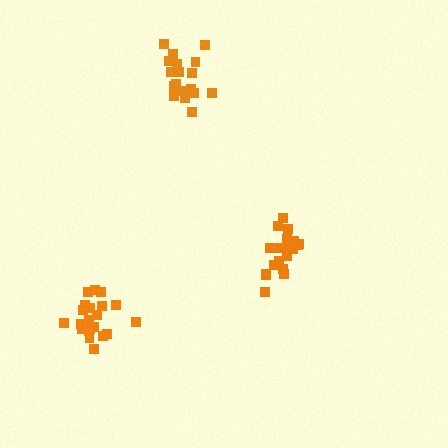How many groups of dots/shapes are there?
There are 3 groups.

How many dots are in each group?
Group 1: 21 dots, Group 2: 18 dots, Group 3: 21 dots (60 total).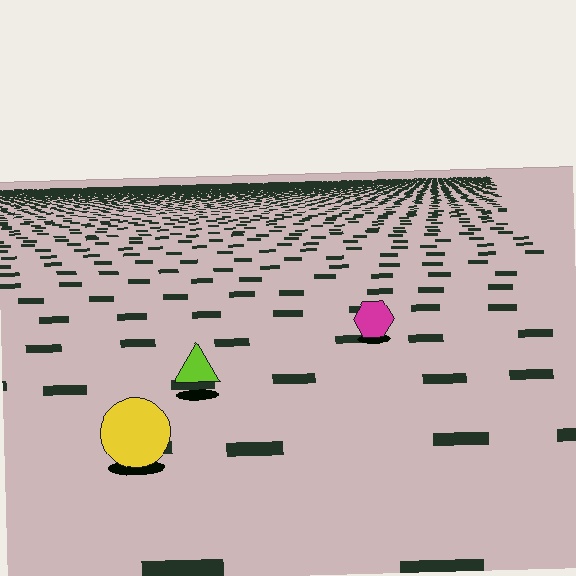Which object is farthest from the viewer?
The magenta hexagon is farthest from the viewer. It appears smaller and the ground texture around it is denser.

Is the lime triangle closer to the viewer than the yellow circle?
No. The yellow circle is closer — you can tell from the texture gradient: the ground texture is coarser near it.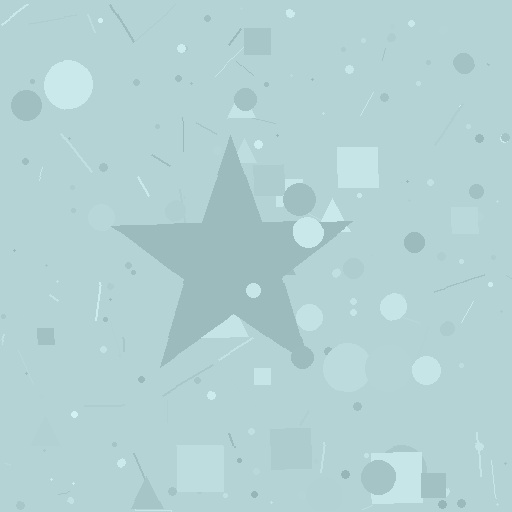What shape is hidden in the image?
A star is hidden in the image.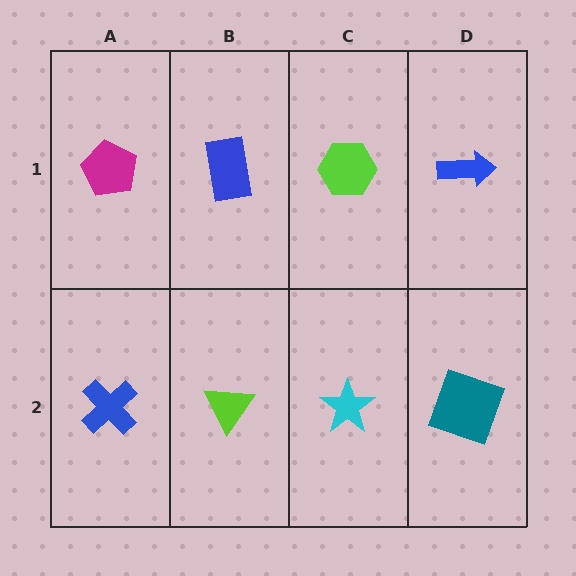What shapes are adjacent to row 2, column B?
A blue rectangle (row 1, column B), a blue cross (row 2, column A), a cyan star (row 2, column C).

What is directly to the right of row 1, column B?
A lime hexagon.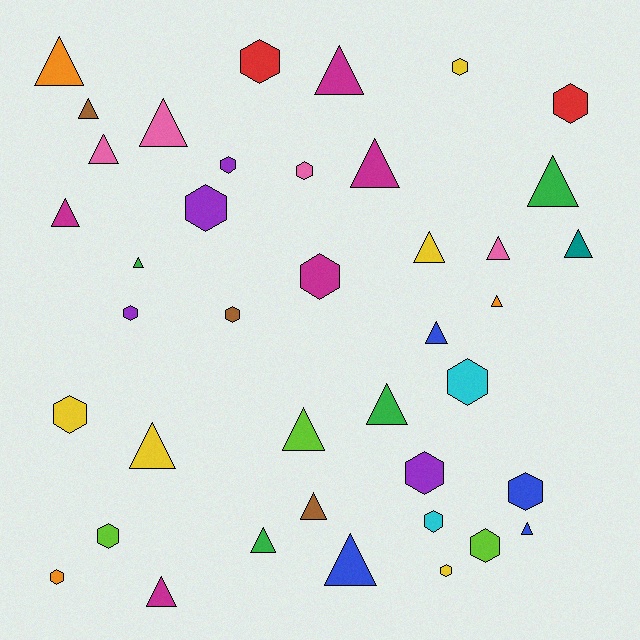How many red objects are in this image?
There are 2 red objects.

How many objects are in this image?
There are 40 objects.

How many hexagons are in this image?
There are 18 hexagons.